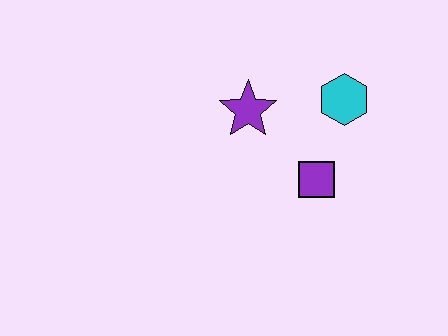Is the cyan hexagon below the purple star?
No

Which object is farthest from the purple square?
The purple star is farthest from the purple square.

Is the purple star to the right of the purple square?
No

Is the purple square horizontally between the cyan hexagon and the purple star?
Yes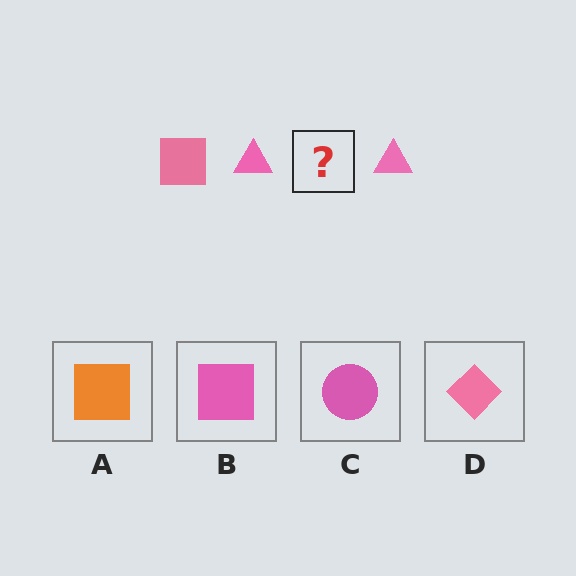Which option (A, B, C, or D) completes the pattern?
B.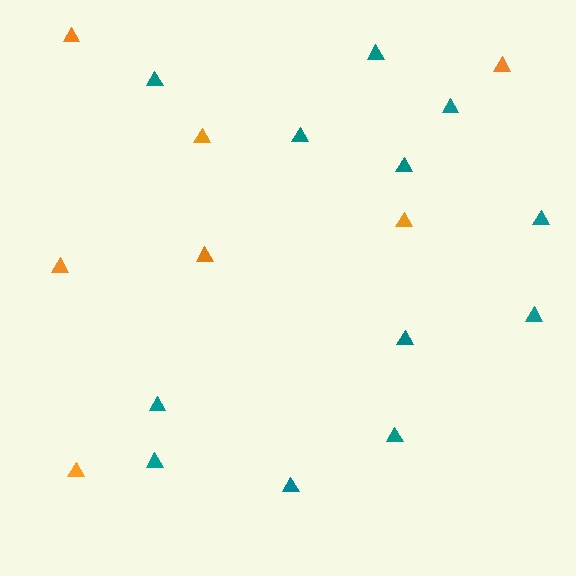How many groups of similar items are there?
There are 2 groups: one group of orange triangles (7) and one group of teal triangles (12).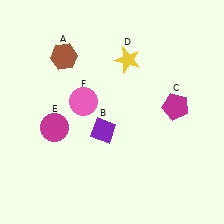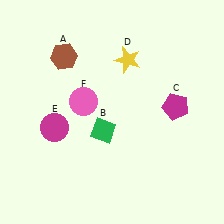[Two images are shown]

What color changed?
The diamond (B) changed from purple in Image 1 to green in Image 2.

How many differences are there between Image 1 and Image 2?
There is 1 difference between the two images.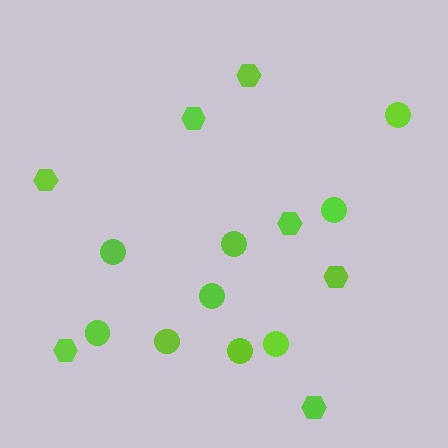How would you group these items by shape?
There are 2 groups: one group of circles (9) and one group of hexagons (7).